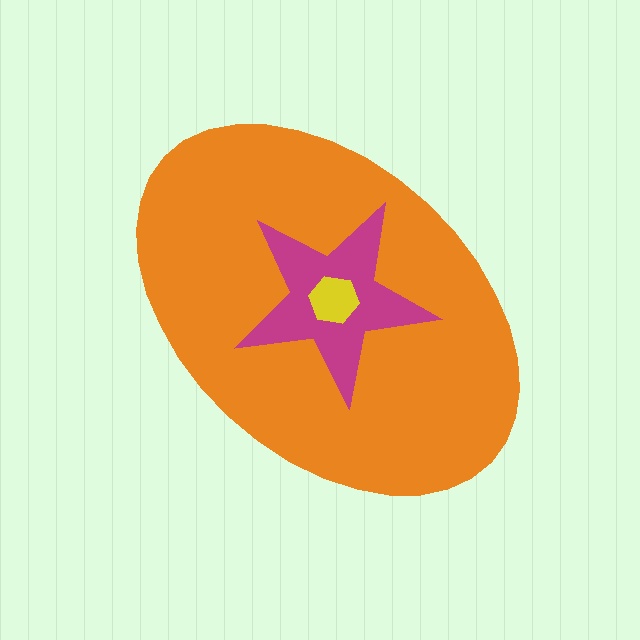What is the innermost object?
The yellow hexagon.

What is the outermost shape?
The orange ellipse.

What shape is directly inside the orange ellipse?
The magenta star.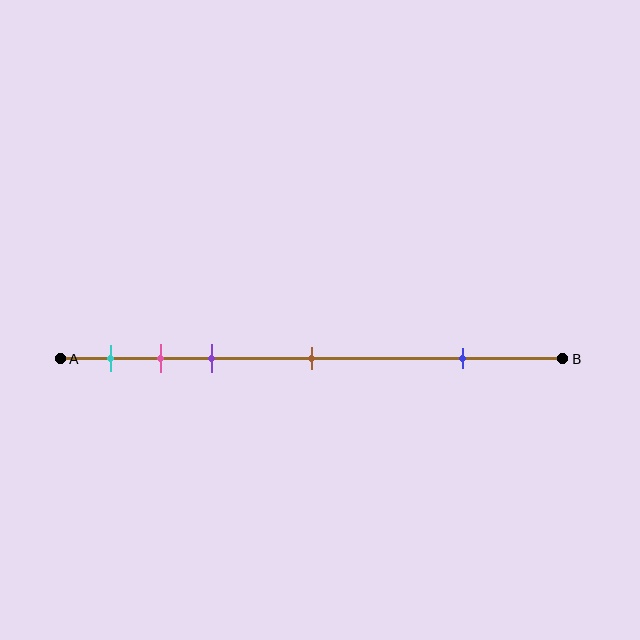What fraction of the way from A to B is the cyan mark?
The cyan mark is approximately 10% (0.1) of the way from A to B.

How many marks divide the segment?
There are 5 marks dividing the segment.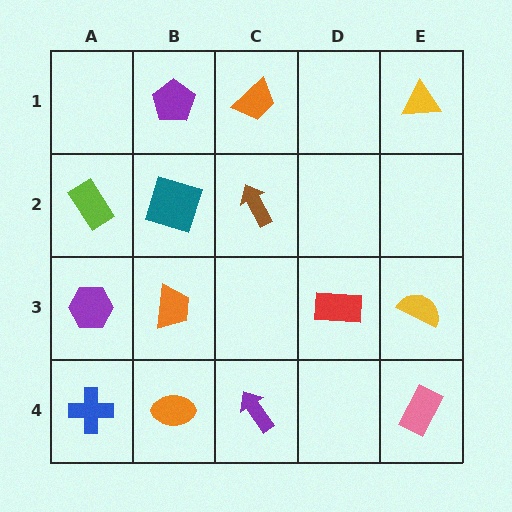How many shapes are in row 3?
4 shapes.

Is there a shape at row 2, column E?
No, that cell is empty.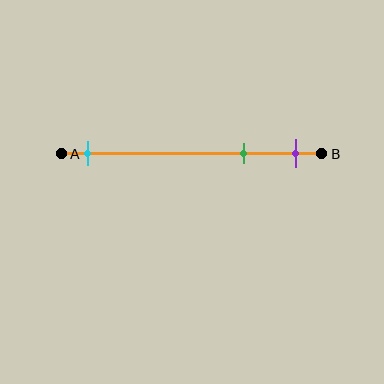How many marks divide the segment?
There are 3 marks dividing the segment.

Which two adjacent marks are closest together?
The green and purple marks are the closest adjacent pair.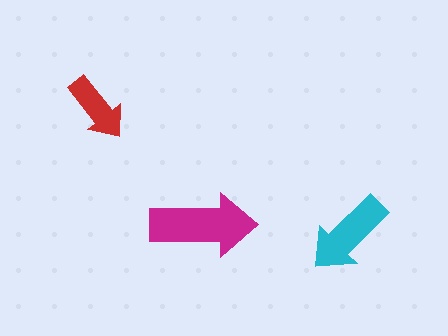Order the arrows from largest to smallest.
the magenta one, the cyan one, the red one.